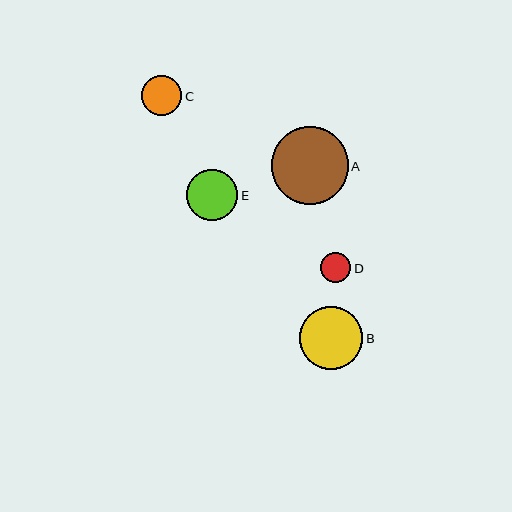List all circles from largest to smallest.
From largest to smallest: A, B, E, C, D.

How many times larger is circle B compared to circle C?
Circle B is approximately 1.6 times the size of circle C.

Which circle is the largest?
Circle A is the largest with a size of approximately 77 pixels.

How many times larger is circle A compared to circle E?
Circle A is approximately 1.5 times the size of circle E.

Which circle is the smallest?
Circle D is the smallest with a size of approximately 30 pixels.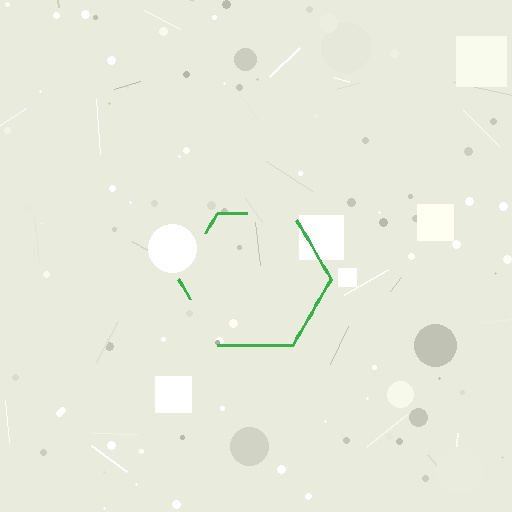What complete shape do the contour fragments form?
The contour fragments form a hexagon.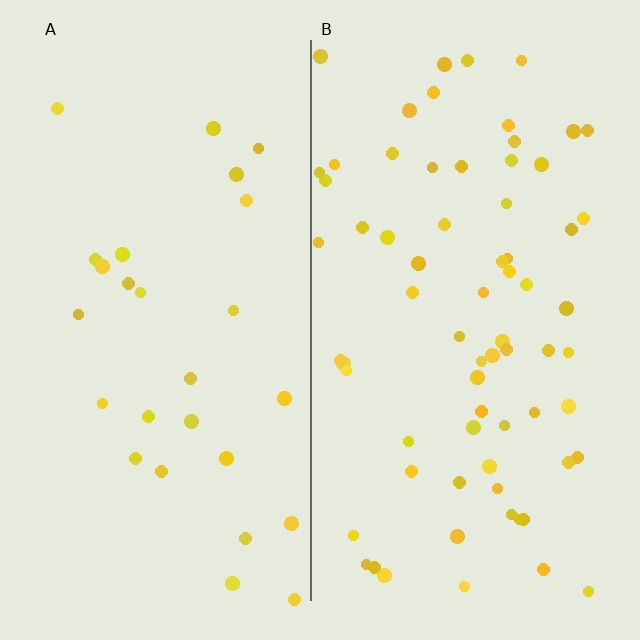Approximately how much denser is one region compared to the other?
Approximately 2.6× — region B over region A.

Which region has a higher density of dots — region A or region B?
B (the right).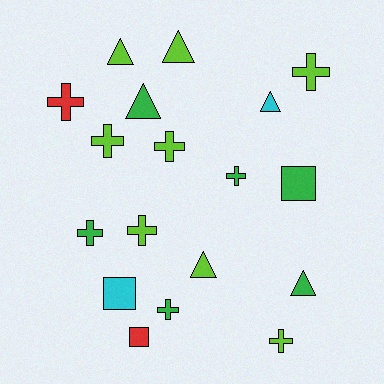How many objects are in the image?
There are 18 objects.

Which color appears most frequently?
Lime, with 8 objects.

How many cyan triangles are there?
There is 1 cyan triangle.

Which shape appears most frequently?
Cross, with 9 objects.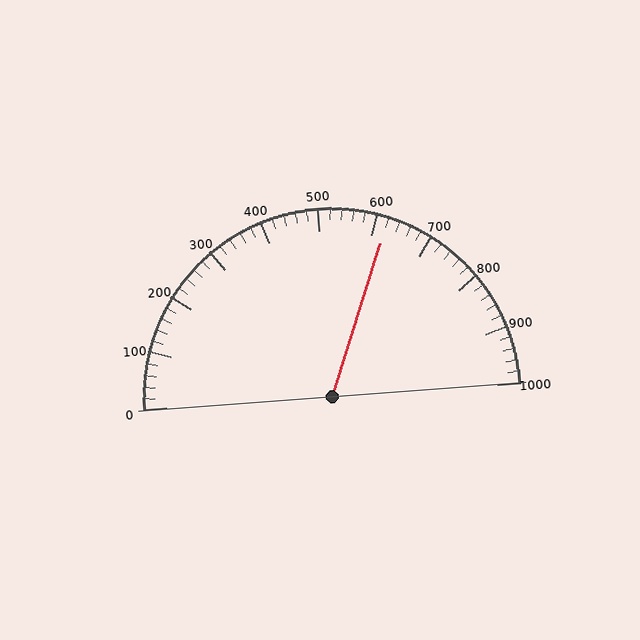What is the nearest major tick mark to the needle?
The nearest major tick mark is 600.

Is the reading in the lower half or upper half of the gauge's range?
The reading is in the upper half of the range (0 to 1000).